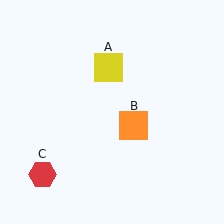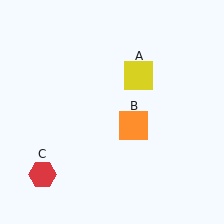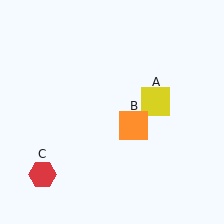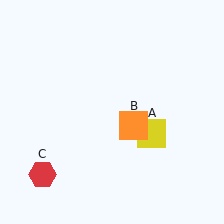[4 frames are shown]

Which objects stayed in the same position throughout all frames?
Orange square (object B) and red hexagon (object C) remained stationary.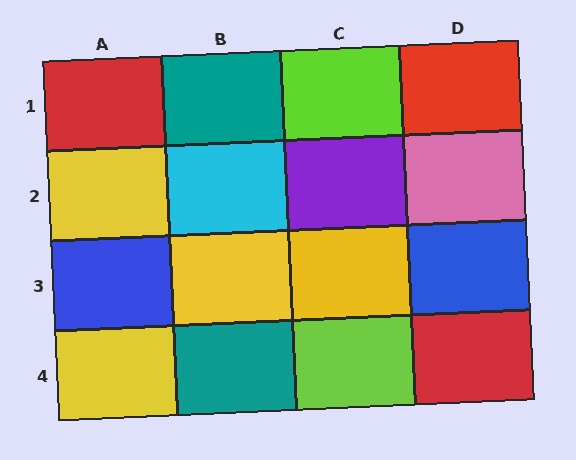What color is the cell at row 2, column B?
Cyan.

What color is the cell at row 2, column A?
Yellow.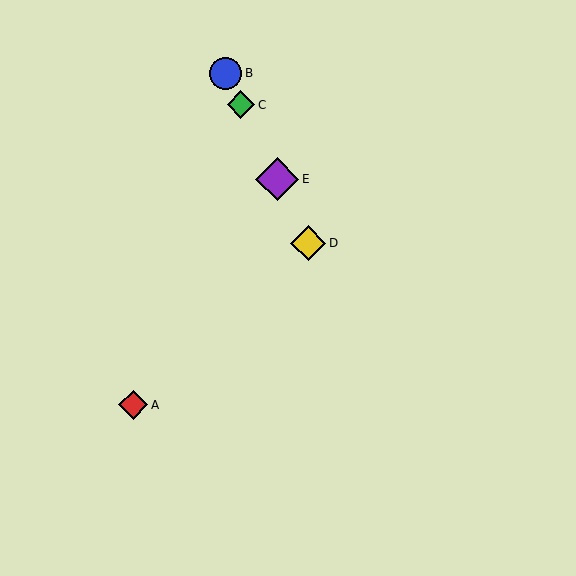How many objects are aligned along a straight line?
4 objects (B, C, D, E) are aligned along a straight line.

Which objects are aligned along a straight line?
Objects B, C, D, E are aligned along a straight line.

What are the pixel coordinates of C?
Object C is at (241, 105).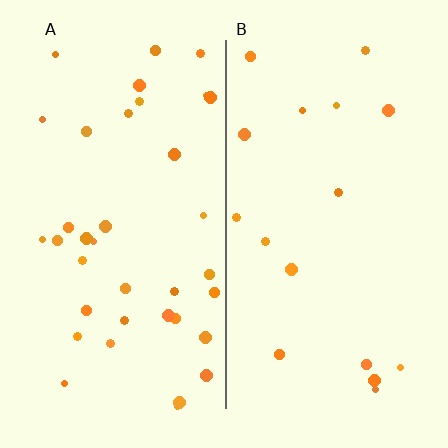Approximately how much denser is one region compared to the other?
Approximately 2.2× — region A over region B.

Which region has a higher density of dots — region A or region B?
A (the left).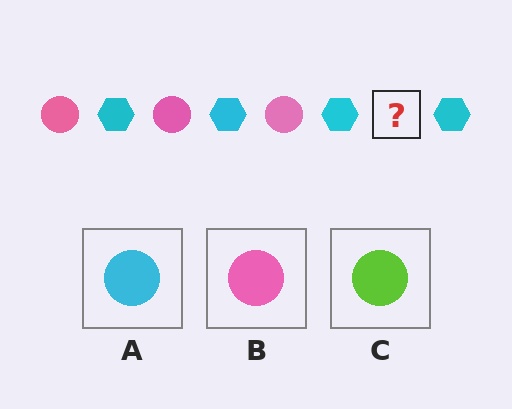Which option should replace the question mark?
Option B.